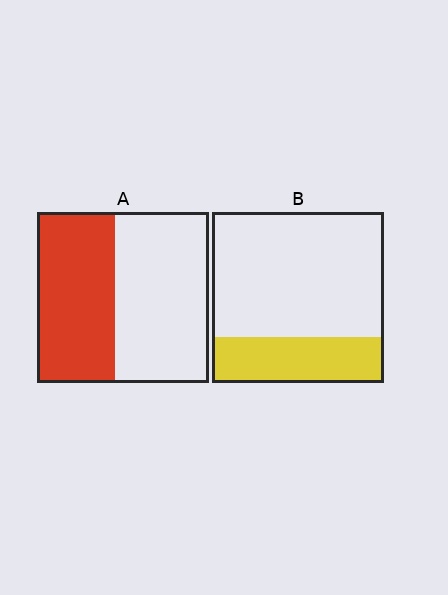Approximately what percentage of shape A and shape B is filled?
A is approximately 45% and B is approximately 25%.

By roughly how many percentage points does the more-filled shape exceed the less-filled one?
By roughly 20 percentage points (A over B).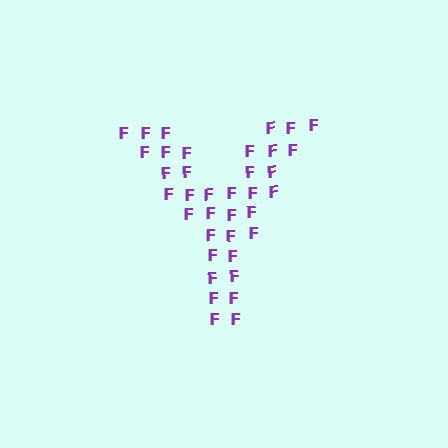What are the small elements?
The small elements are letter F's.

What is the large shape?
The large shape is the letter Y.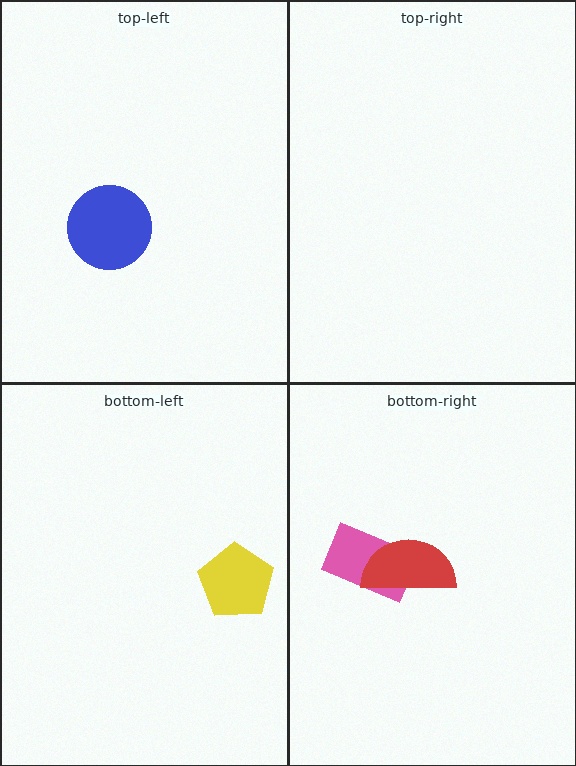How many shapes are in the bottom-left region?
1.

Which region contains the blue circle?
The top-left region.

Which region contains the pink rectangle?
The bottom-right region.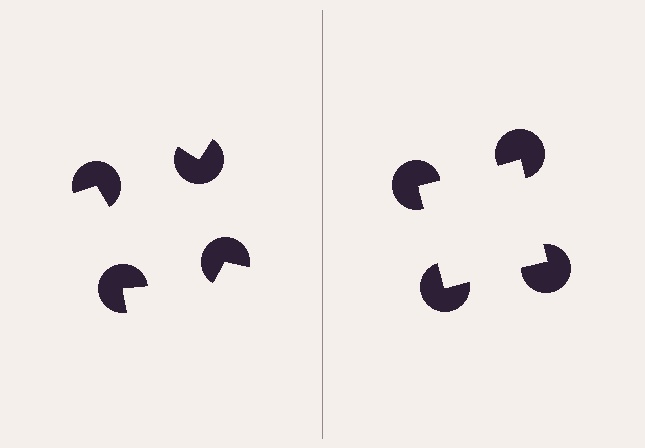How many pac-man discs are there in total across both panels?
8 — 4 on each side.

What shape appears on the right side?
An illusory square.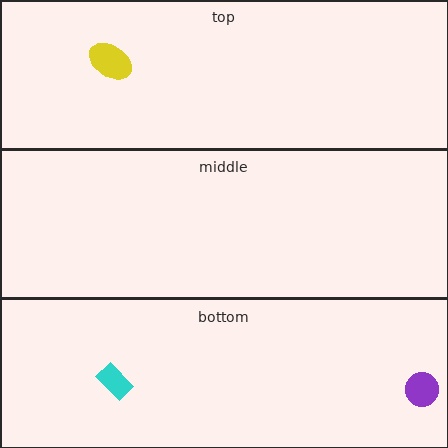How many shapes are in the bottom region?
2.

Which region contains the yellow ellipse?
The top region.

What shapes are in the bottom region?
The purple circle, the cyan rectangle.